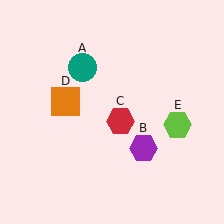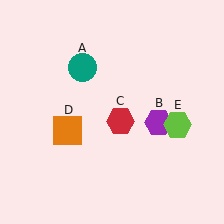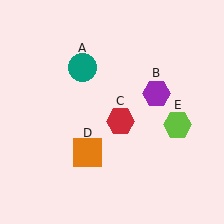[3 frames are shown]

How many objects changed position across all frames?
2 objects changed position: purple hexagon (object B), orange square (object D).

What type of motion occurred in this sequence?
The purple hexagon (object B), orange square (object D) rotated counterclockwise around the center of the scene.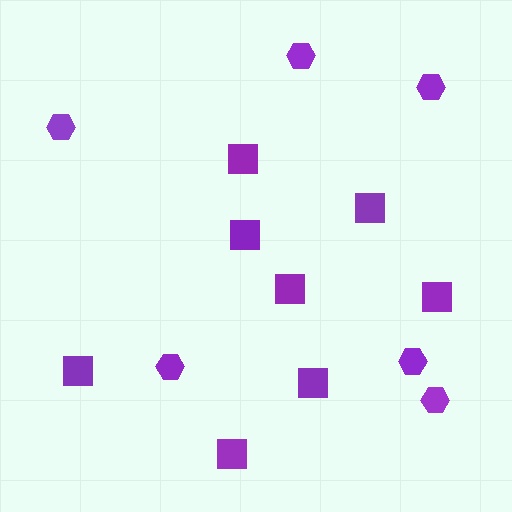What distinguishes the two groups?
There are 2 groups: one group of hexagons (6) and one group of squares (8).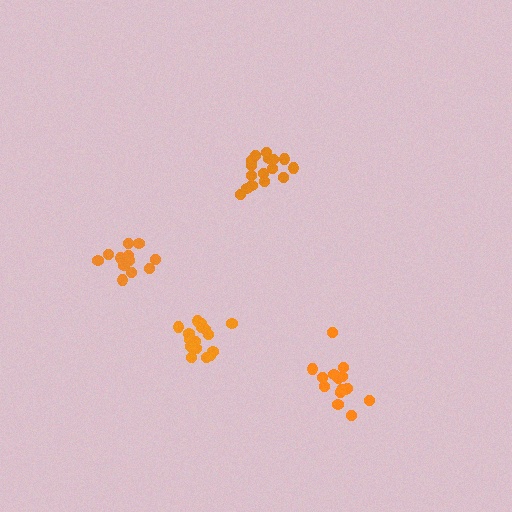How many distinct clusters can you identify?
There are 4 distinct clusters.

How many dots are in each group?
Group 1: 17 dots, Group 2: 16 dots, Group 3: 14 dots, Group 4: 15 dots (62 total).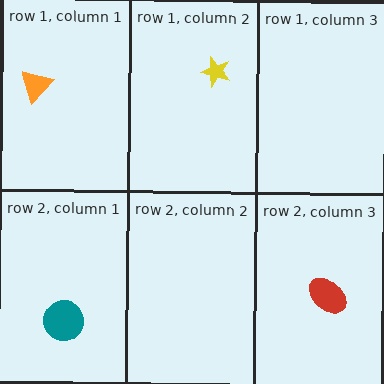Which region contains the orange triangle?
The row 1, column 1 region.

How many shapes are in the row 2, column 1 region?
1.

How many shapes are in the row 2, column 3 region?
1.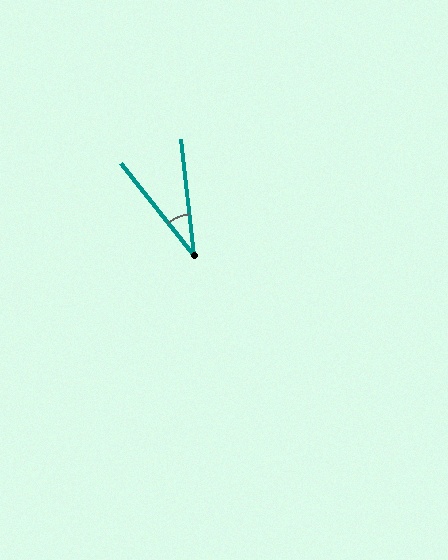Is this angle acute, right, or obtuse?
It is acute.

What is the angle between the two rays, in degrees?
Approximately 32 degrees.